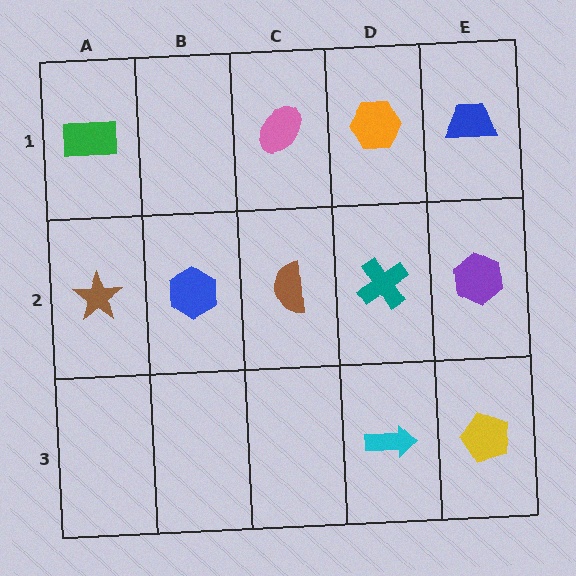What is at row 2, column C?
A brown semicircle.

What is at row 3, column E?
A yellow pentagon.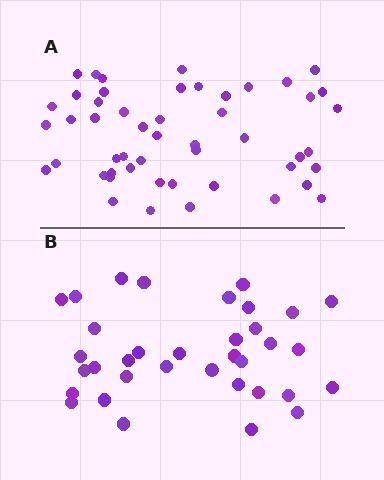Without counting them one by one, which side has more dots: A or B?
Region A (the top region) has more dots.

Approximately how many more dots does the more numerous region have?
Region A has approximately 15 more dots than region B.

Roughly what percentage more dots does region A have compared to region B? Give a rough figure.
About 45% more.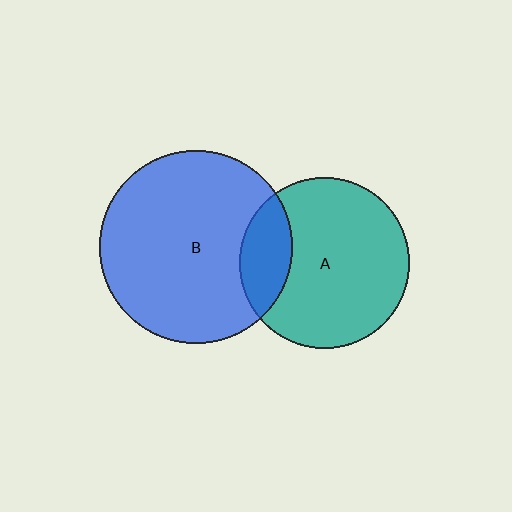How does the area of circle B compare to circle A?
Approximately 1.3 times.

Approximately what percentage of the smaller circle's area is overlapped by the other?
Approximately 20%.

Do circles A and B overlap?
Yes.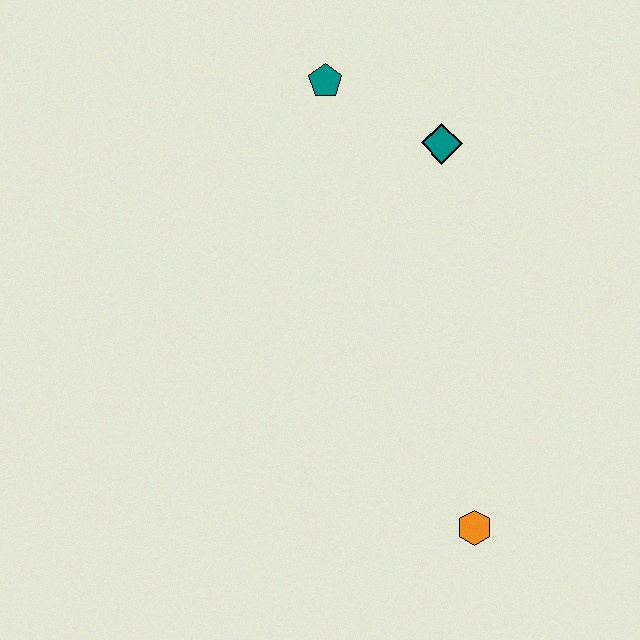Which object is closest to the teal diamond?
The teal pentagon is closest to the teal diamond.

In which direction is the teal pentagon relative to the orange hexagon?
The teal pentagon is above the orange hexagon.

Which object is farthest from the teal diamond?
The orange hexagon is farthest from the teal diamond.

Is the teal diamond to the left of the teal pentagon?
No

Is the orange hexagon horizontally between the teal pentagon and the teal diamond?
No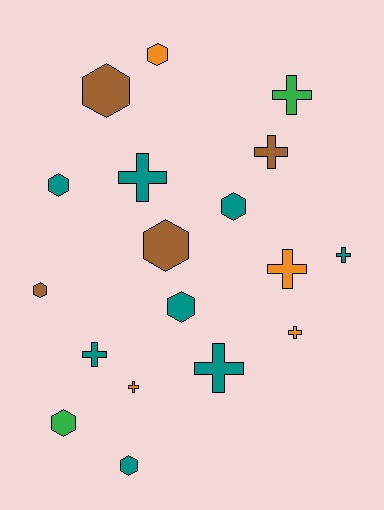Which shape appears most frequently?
Hexagon, with 9 objects.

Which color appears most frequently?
Teal, with 8 objects.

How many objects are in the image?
There are 18 objects.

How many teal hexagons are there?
There are 4 teal hexagons.